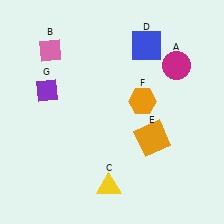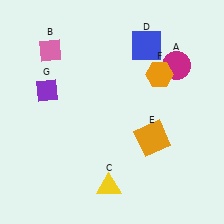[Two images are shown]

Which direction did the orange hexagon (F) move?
The orange hexagon (F) moved up.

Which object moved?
The orange hexagon (F) moved up.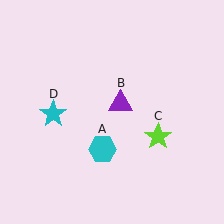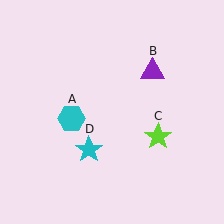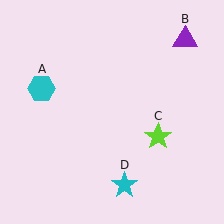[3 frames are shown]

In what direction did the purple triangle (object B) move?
The purple triangle (object B) moved up and to the right.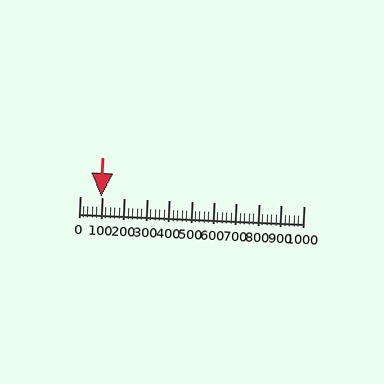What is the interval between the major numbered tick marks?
The major tick marks are spaced 100 units apart.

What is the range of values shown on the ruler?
The ruler shows values from 0 to 1000.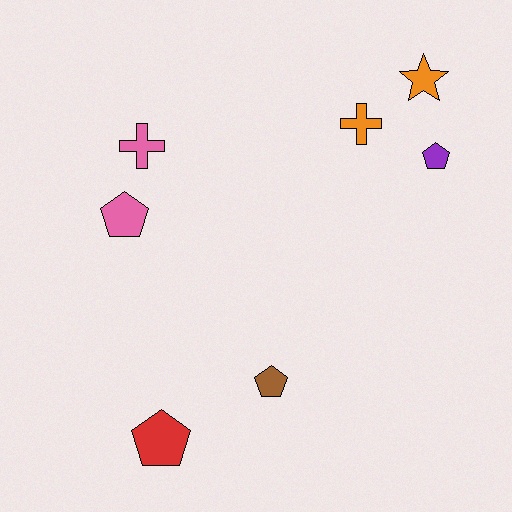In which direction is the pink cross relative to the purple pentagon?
The pink cross is to the left of the purple pentagon.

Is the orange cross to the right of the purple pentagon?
No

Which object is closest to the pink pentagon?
The pink cross is closest to the pink pentagon.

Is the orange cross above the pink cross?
Yes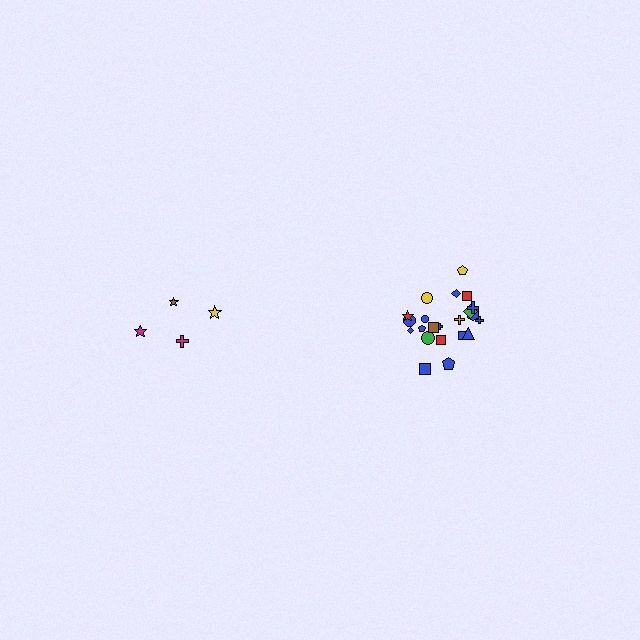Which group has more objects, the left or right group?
The right group.